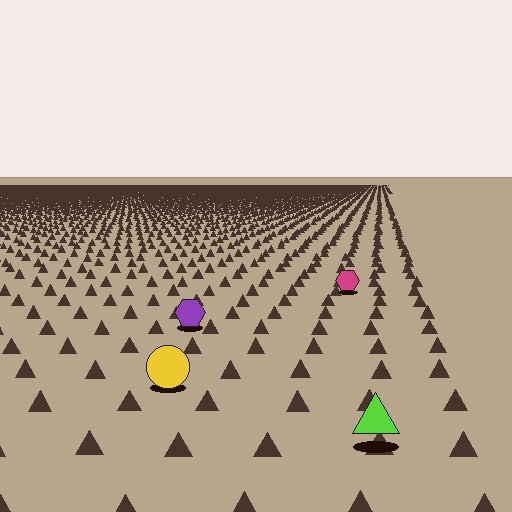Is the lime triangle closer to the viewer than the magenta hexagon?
Yes. The lime triangle is closer — you can tell from the texture gradient: the ground texture is coarser near it.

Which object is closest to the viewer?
The lime triangle is closest. The texture marks near it are larger and more spread out.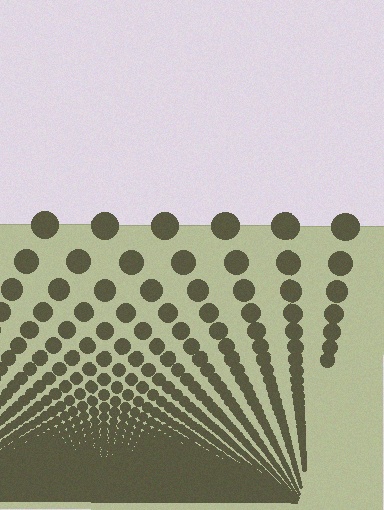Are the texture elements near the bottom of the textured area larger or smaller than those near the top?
Smaller. The gradient is inverted — elements near the bottom are smaller and denser.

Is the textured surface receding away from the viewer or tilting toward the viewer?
The surface appears to tilt toward the viewer. Texture elements get larger and sparser toward the top.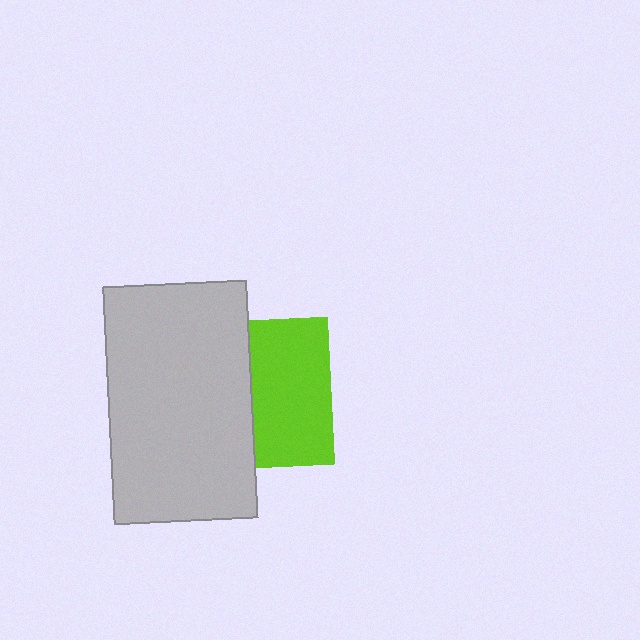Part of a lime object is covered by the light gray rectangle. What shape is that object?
It is a square.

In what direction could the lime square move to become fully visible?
The lime square could move right. That would shift it out from behind the light gray rectangle entirely.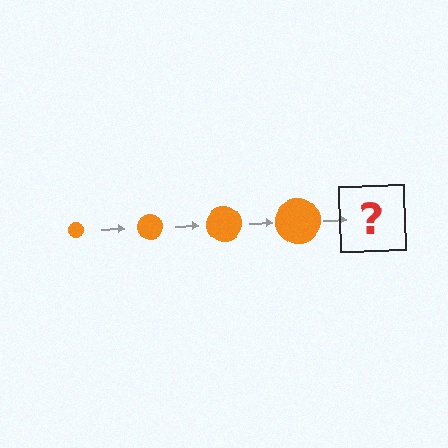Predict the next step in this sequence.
The next step is an orange circle, larger than the previous one.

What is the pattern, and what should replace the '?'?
The pattern is that the circle gets progressively larger each step. The '?' should be an orange circle, larger than the previous one.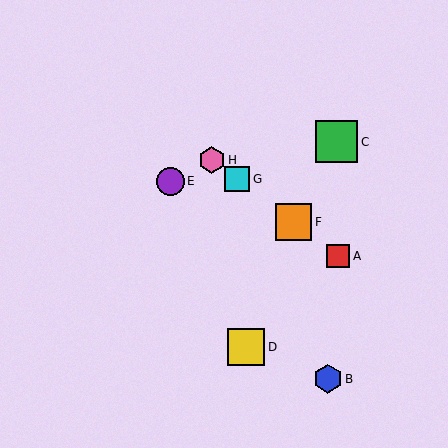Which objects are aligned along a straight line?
Objects A, F, G, H are aligned along a straight line.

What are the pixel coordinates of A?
Object A is at (338, 256).